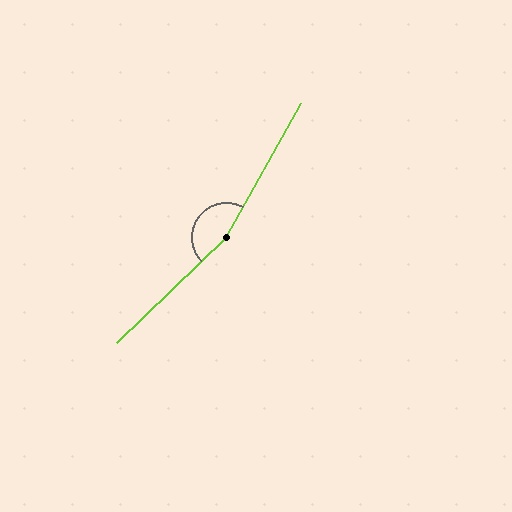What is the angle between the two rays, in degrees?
Approximately 163 degrees.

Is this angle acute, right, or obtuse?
It is obtuse.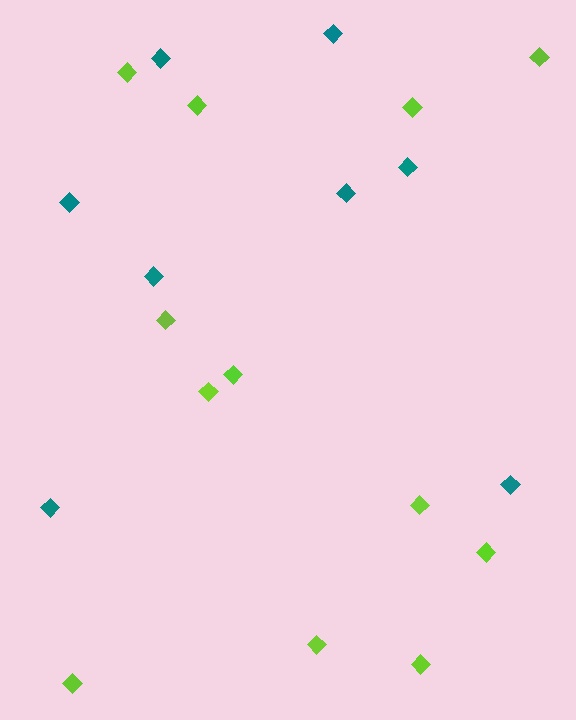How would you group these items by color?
There are 2 groups: one group of teal diamonds (8) and one group of lime diamonds (12).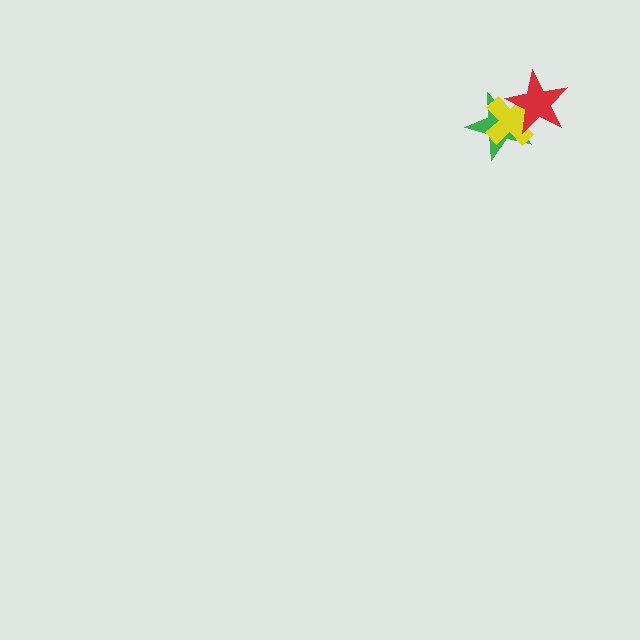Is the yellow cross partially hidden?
Yes, it is partially covered by another shape.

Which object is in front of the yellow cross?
The red star is in front of the yellow cross.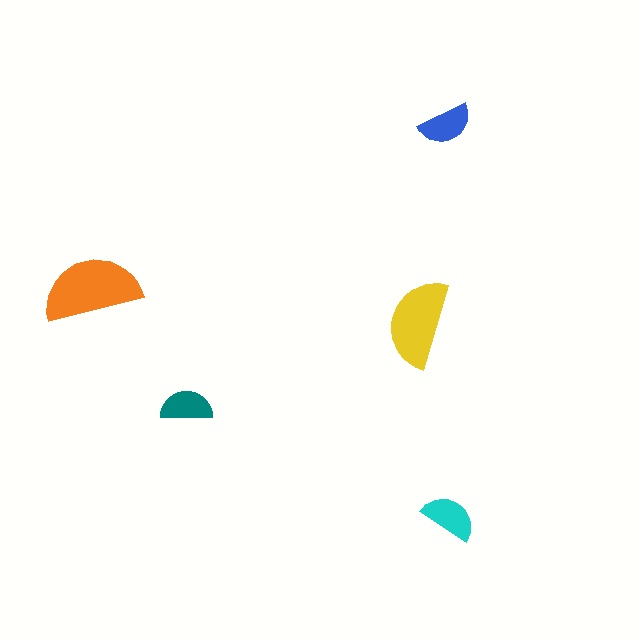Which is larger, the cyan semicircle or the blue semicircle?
The cyan one.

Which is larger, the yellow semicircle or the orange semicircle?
The orange one.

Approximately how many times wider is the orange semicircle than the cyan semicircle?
About 2 times wider.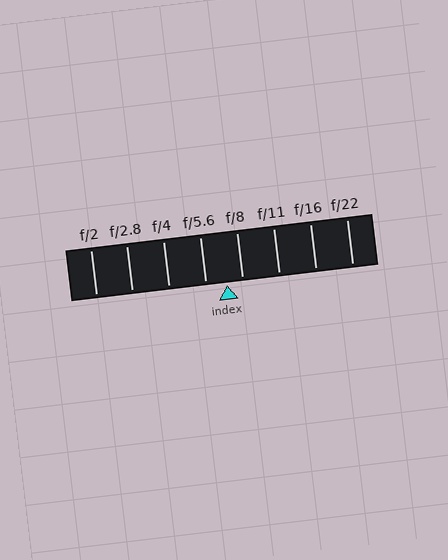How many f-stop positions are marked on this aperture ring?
There are 8 f-stop positions marked.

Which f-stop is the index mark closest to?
The index mark is closest to f/8.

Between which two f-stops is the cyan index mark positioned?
The index mark is between f/5.6 and f/8.